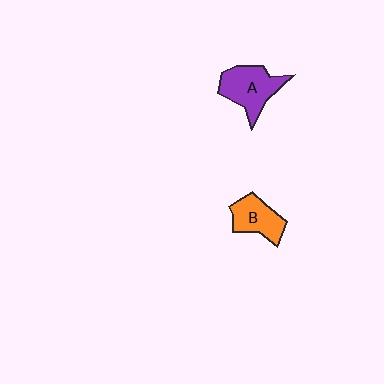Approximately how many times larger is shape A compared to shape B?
Approximately 1.3 times.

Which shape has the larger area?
Shape A (purple).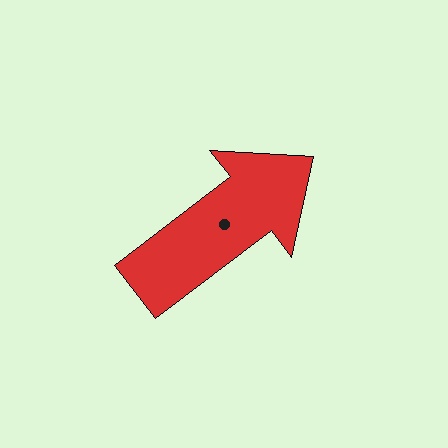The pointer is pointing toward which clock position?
Roughly 2 o'clock.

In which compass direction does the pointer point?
Northeast.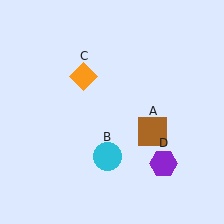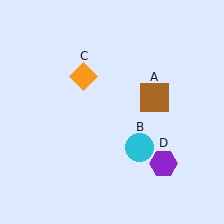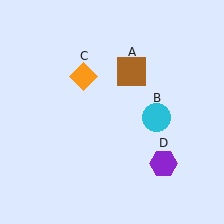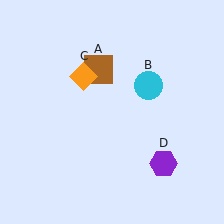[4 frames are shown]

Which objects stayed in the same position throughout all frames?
Orange diamond (object C) and purple hexagon (object D) remained stationary.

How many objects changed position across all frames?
2 objects changed position: brown square (object A), cyan circle (object B).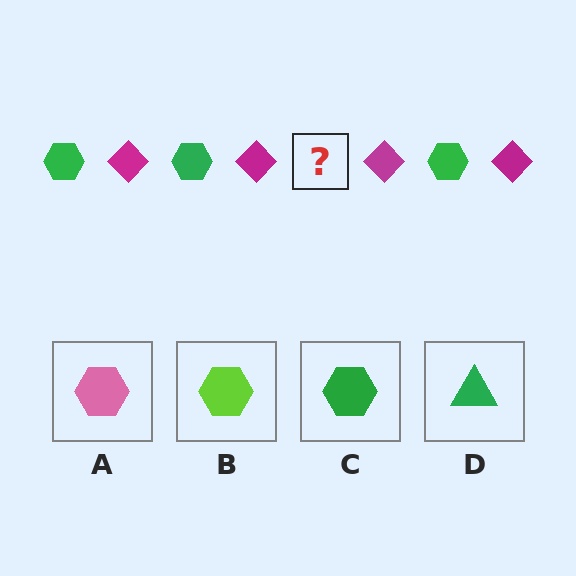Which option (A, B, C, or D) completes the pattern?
C.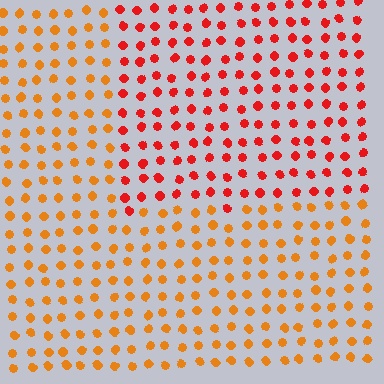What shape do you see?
I see a rectangle.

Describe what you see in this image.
The image is filled with small orange elements in a uniform arrangement. A rectangle-shaped region is visible where the elements are tinted to a slightly different hue, forming a subtle color boundary.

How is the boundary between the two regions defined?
The boundary is defined purely by a slight shift in hue (about 33 degrees). Spacing, size, and orientation are identical on both sides.